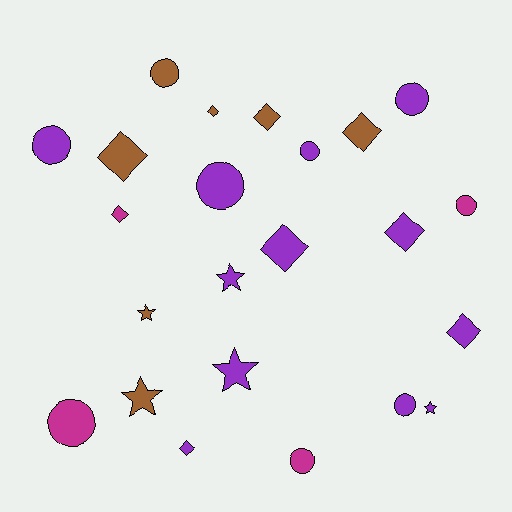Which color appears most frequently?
Purple, with 12 objects.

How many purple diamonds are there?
There are 4 purple diamonds.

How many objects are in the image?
There are 23 objects.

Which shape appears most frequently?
Circle, with 9 objects.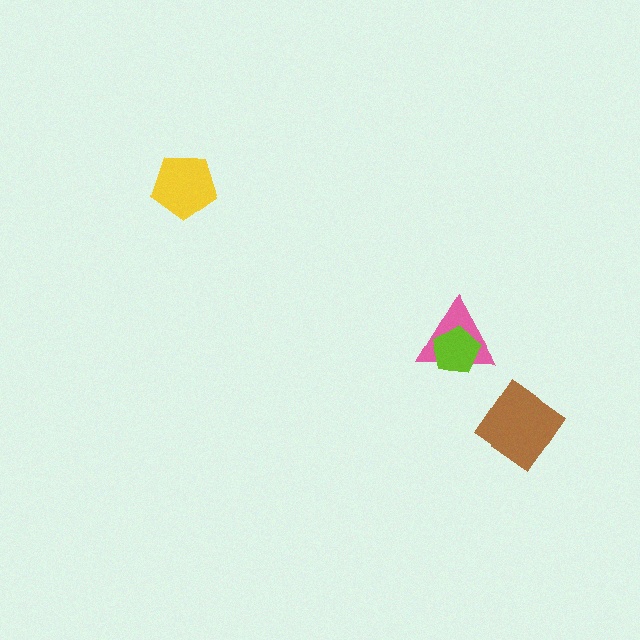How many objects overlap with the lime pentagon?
1 object overlaps with the lime pentagon.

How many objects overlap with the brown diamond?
0 objects overlap with the brown diamond.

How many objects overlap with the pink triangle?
1 object overlaps with the pink triangle.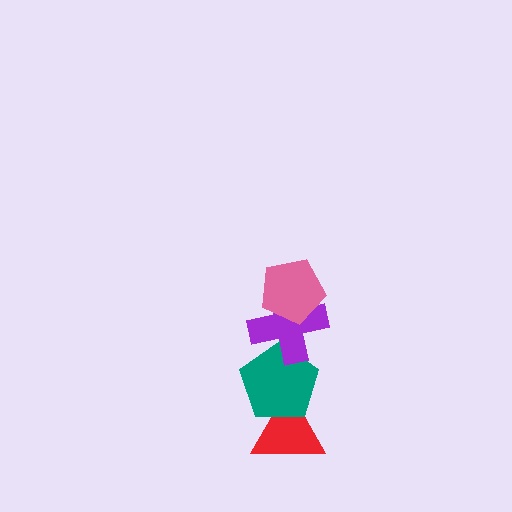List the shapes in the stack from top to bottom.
From top to bottom: the pink pentagon, the purple cross, the teal pentagon, the red triangle.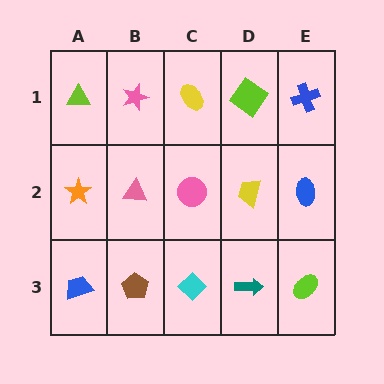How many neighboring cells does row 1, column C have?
3.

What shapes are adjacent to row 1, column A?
An orange star (row 2, column A), a pink star (row 1, column B).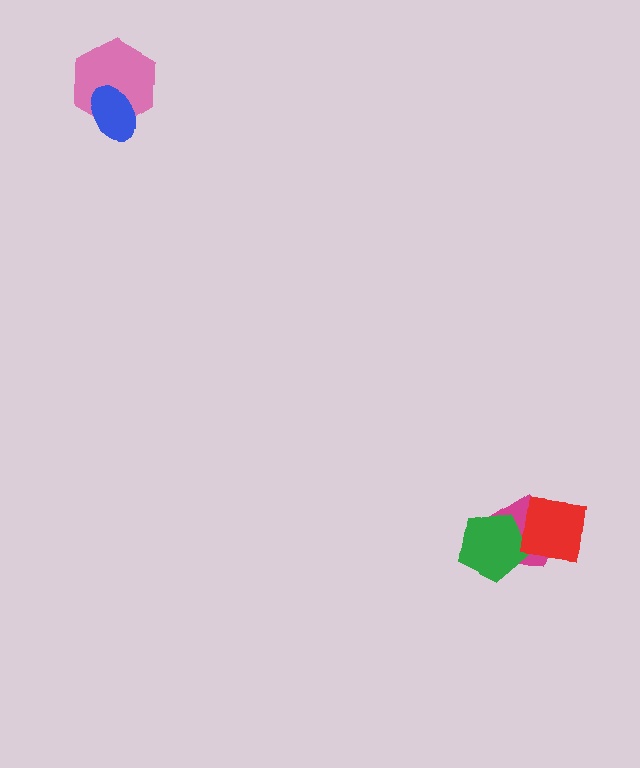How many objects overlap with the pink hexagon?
1 object overlaps with the pink hexagon.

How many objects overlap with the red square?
2 objects overlap with the red square.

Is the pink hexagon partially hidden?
Yes, it is partially covered by another shape.